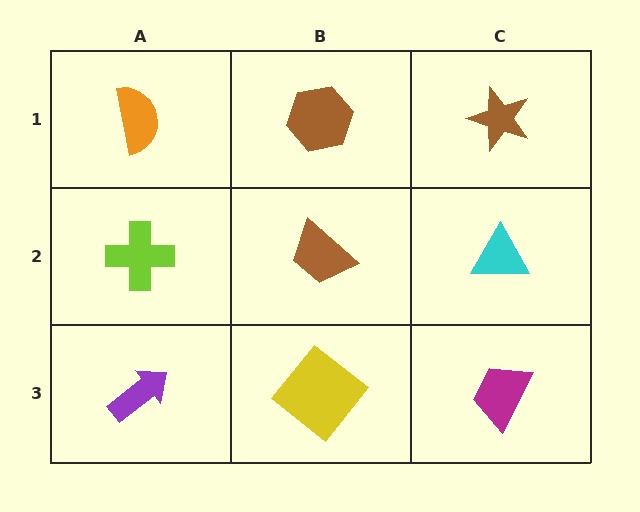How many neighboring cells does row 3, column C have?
2.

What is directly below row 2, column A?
A purple arrow.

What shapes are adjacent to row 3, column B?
A brown trapezoid (row 2, column B), a purple arrow (row 3, column A), a magenta trapezoid (row 3, column C).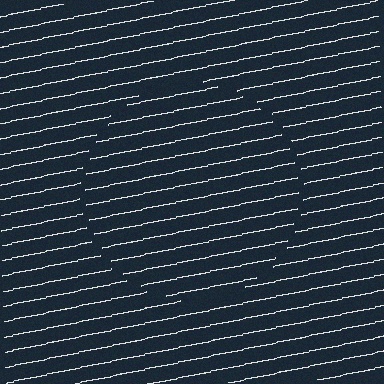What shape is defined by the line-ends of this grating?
An illusory circle. The interior of the shape contains the same grating, shifted by half a period — the contour is defined by the phase discontinuity where line-ends from the inner and outer gratings abut.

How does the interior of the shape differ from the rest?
The interior of the shape contains the same grating, shifted by half a period — the contour is defined by the phase discontinuity where line-ends from the inner and outer gratings abut.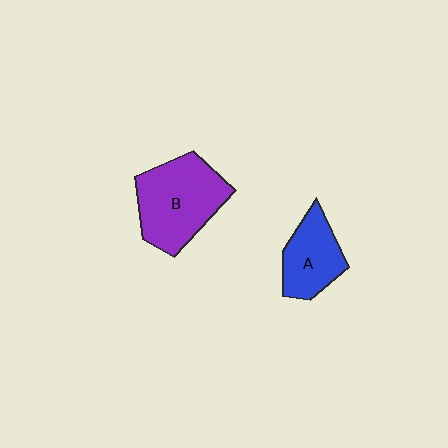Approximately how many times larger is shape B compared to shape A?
Approximately 1.6 times.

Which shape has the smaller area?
Shape A (blue).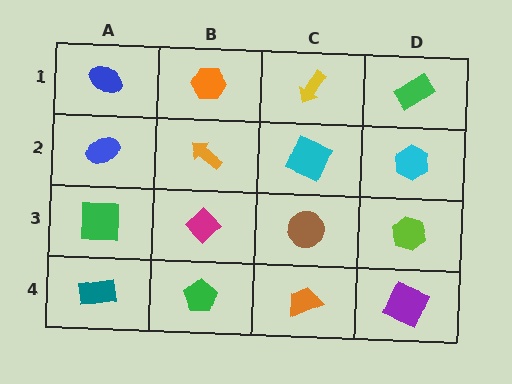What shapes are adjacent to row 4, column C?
A brown circle (row 3, column C), a green pentagon (row 4, column B), a purple square (row 4, column D).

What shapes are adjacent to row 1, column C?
A cyan square (row 2, column C), an orange hexagon (row 1, column B), a green rectangle (row 1, column D).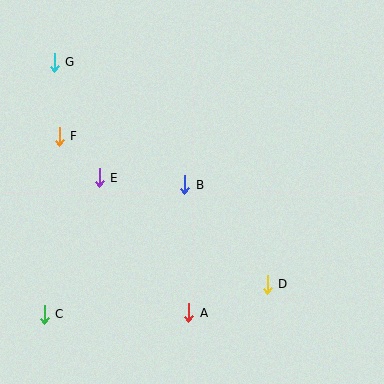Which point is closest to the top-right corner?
Point B is closest to the top-right corner.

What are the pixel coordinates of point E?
Point E is at (99, 178).